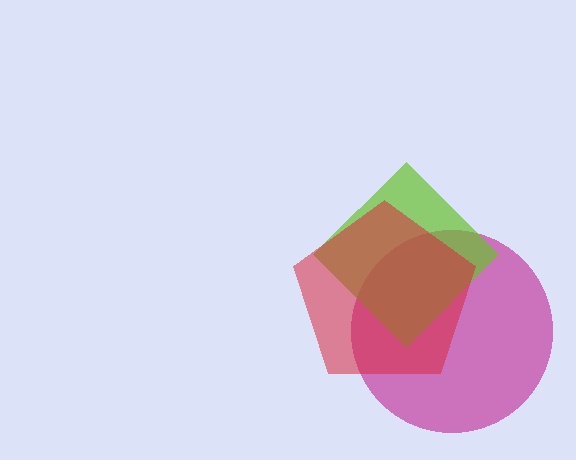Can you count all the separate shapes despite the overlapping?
Yes, there are 3 separate shapes.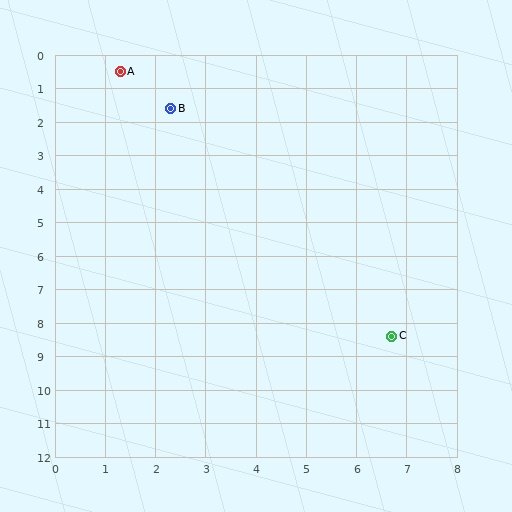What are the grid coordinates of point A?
Point A is at approximately (1.3, 0.5).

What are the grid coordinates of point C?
Point C is at approximately (6.7, 8.4).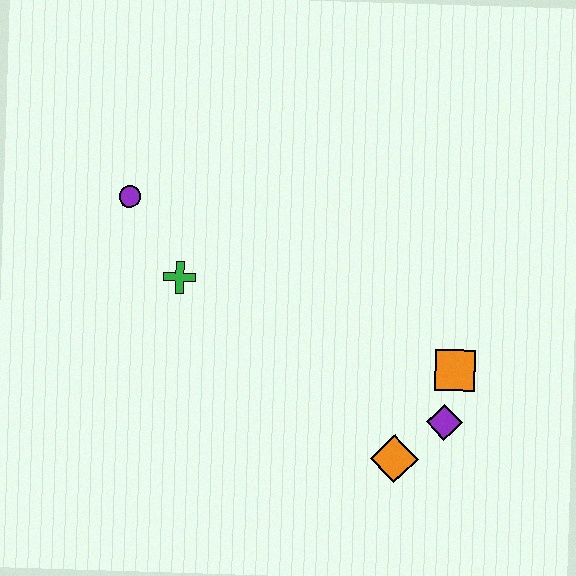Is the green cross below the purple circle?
Yes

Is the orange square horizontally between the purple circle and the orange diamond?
No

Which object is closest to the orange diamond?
The purple diamond is closest to the orange diamond.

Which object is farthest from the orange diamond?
The purple circle is farthest from the orange diamond.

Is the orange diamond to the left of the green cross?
No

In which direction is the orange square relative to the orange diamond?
The orange square is above the orange diamond.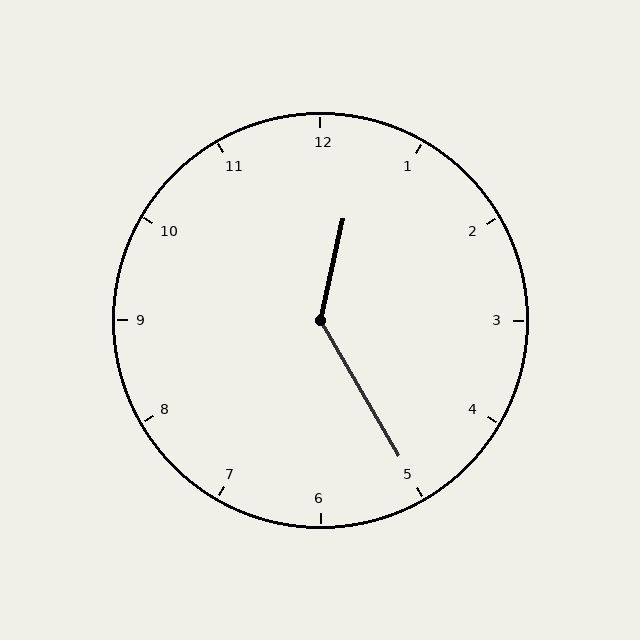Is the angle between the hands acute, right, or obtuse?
It is obtuse.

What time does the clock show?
12:25.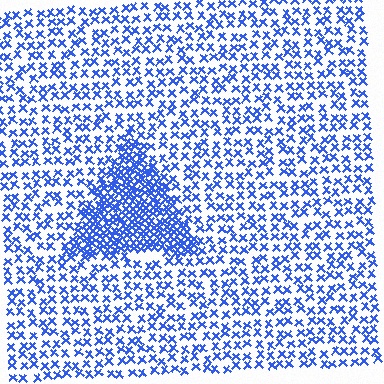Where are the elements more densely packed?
The elements are more densely packed inside the triangle boundary.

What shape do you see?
I see a triangle.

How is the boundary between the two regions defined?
The boundary is defined by a change in element density (approximately 2.5x ratio). All elements are the same color, size, and shape.